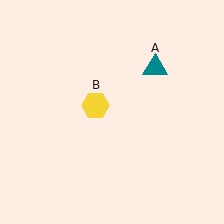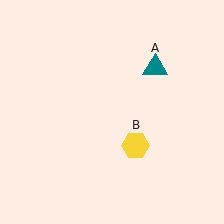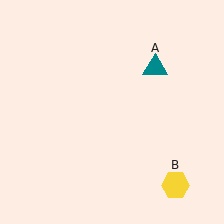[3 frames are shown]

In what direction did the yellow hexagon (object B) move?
The yellow hexagon (object B) moved down and to the right.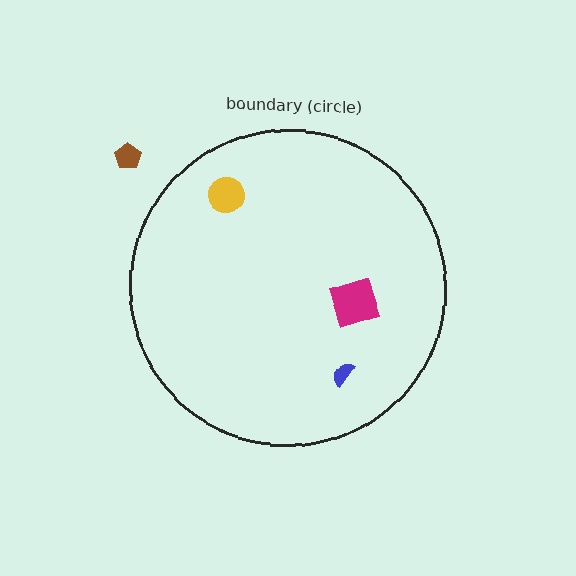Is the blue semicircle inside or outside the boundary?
Inside.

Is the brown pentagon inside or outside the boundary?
Outside.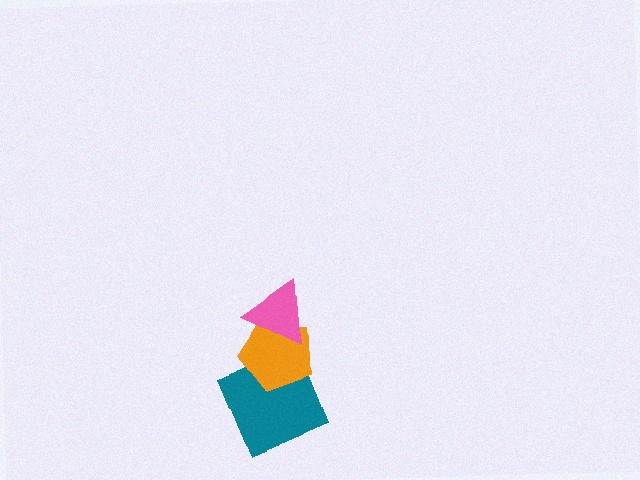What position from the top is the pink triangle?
The pink triangle is 1st from the top.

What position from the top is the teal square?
The teal square is 3rd from the top.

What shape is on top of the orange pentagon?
The pink triangle is on top of the orange pentagon.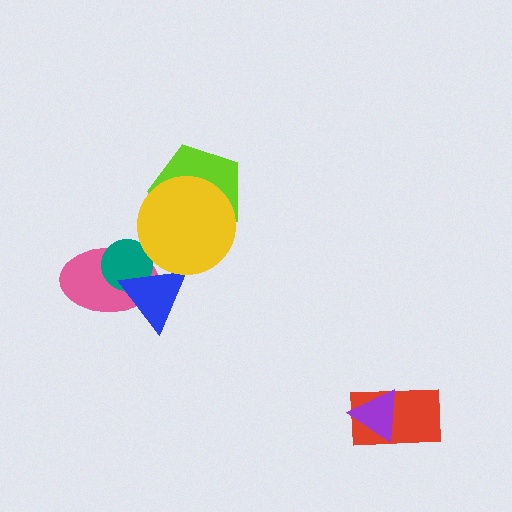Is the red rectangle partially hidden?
Yes, it is partially covered by another shape.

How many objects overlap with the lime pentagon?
1 object overlaps with the lime pentagon.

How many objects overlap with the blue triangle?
3 objects overlap with the blue triangle.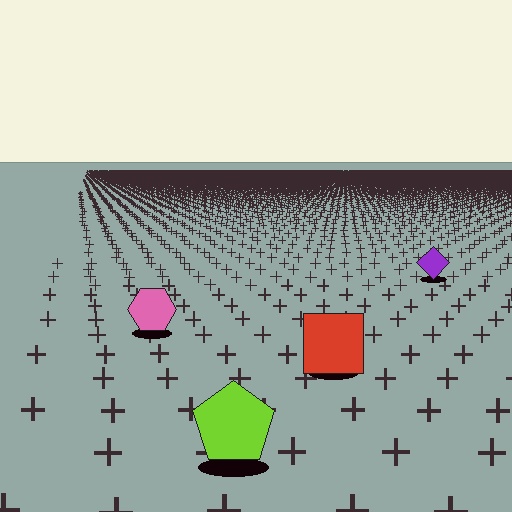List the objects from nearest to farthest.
From nearest to farthest: the lime pentagon, the red square, the pink hexagon, the purple diamond.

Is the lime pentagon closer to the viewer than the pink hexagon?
Yes. The lime pentagon is closer — you can tell from the texture gradient: the ground texture is coarser near it.